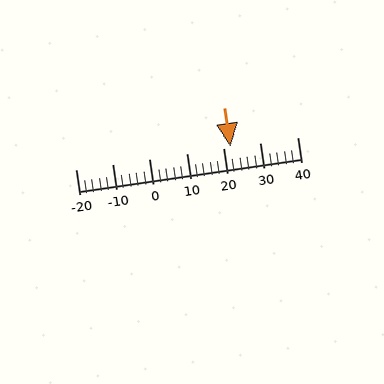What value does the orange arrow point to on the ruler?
The orange arrow points to approximately 22.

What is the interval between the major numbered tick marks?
The major tick marks are spaced 10 units apart.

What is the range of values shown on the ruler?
The ruler shows values from -20 to 40.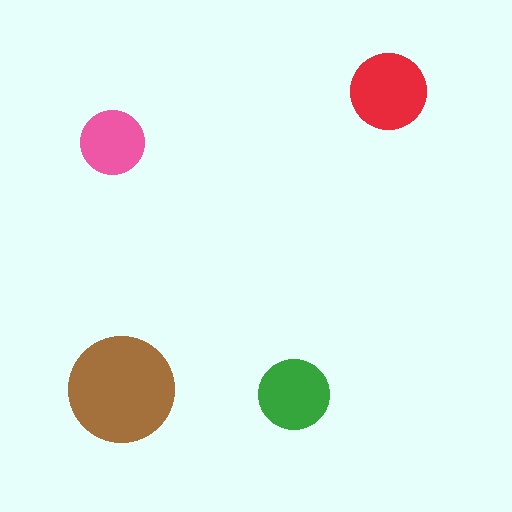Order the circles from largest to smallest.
the brown one, the red one, the green one, the pink one.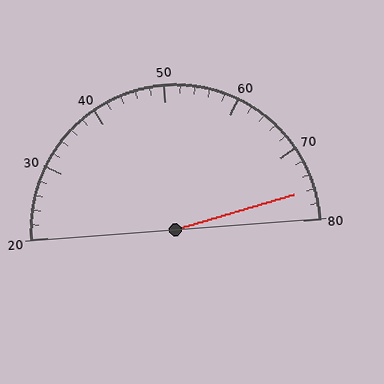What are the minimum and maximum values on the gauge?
The gauge ranges from 20 to 80.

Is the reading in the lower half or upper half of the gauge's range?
The reading is in the upper half of the range (20 to 80).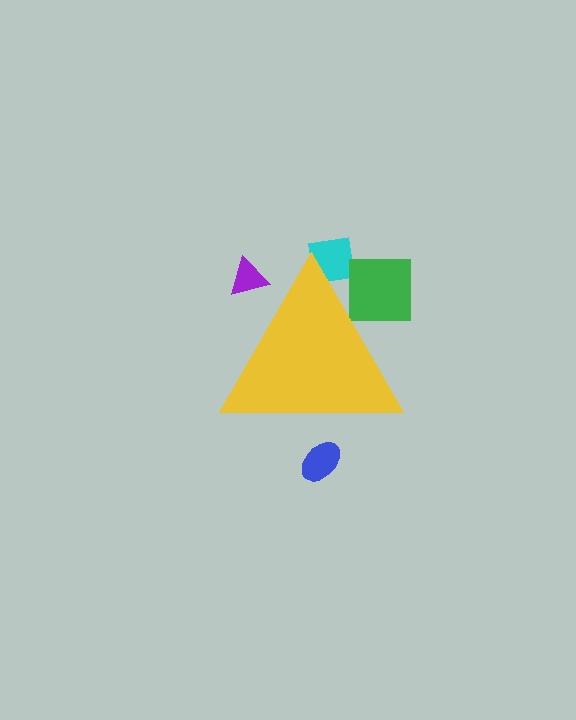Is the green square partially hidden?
Yes, the green square is partially hidden behind the yellow triangle.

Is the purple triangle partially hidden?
Yes, the purple triangle is partially hidden behind the yellow triangle.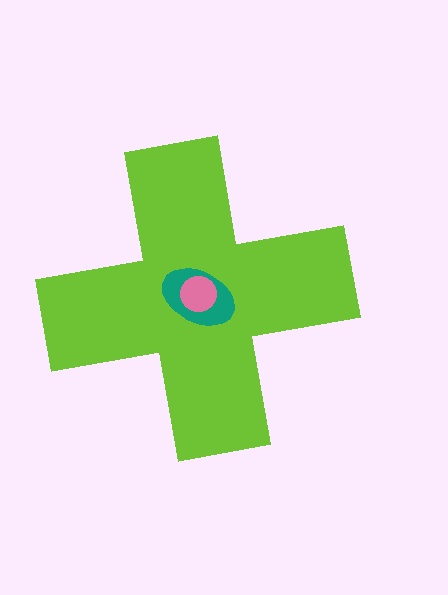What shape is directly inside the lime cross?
The teal ellipse.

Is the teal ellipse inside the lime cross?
Yes.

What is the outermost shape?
The lime cross.